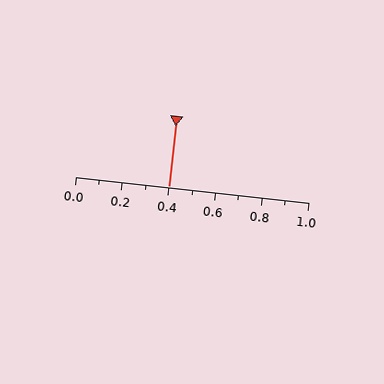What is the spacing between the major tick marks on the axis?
The major ticks are spaced 0.2 apart.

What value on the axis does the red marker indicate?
The marker indicates approximately 0.4.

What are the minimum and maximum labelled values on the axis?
The axis runs from 0.0 to 1.0.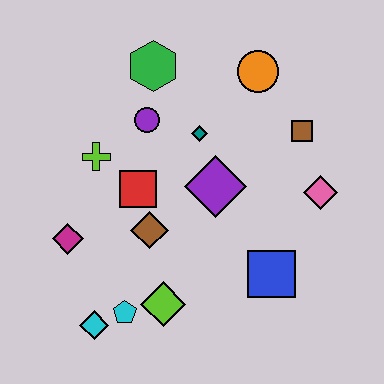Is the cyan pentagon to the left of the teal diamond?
Yes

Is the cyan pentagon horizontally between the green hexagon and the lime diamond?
No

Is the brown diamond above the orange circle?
No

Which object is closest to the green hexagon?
The purple circle is closest to the green hexagon.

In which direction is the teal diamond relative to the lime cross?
The teal diamond is to the right of the lime cross.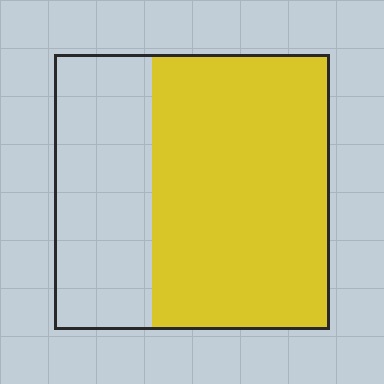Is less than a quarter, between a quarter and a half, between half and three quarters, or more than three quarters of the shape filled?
Between half and three quarters.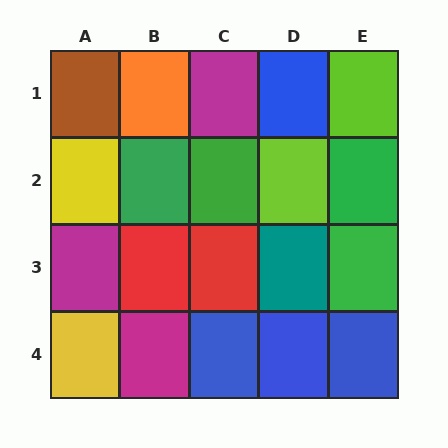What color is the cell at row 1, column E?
Lime.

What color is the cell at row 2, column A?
Yellow.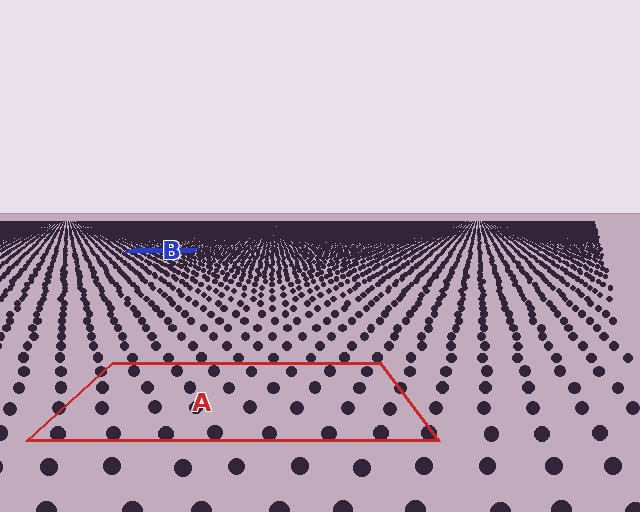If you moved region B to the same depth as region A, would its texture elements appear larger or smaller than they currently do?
They would appear larger. At a closer depth, the same texture elements are projected at a bigger on-screen size.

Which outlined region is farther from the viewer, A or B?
Region B is farther from the viewer — the texture elements inside it appear smaller and more densely packed.